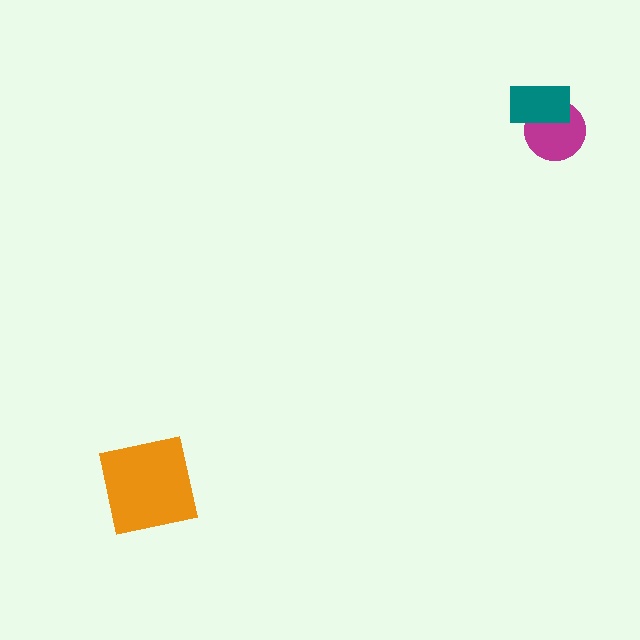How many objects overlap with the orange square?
0 objects overlap with the orange square.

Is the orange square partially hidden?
No, no other shape covers it.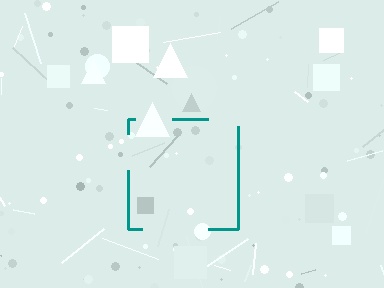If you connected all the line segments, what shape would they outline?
They would outline a square.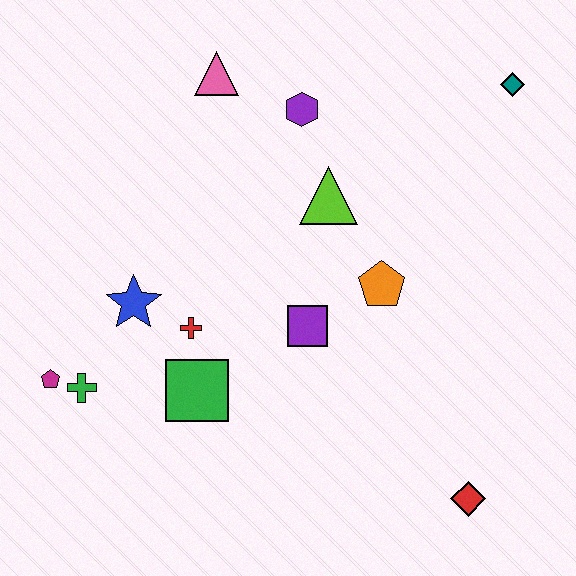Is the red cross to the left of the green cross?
No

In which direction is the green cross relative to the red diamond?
The green cross is to the left of the red diamond.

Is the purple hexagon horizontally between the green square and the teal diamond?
Yes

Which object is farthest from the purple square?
The teal diamond is farthest from the purple square.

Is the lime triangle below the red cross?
No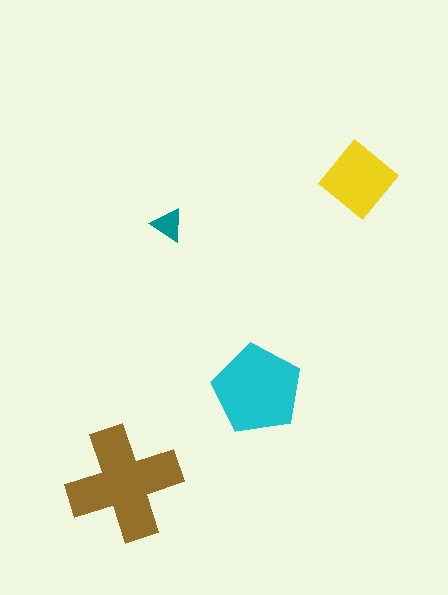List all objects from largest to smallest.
The brown cross, the cyan pentagon, the yellow diamond, the teal triangle.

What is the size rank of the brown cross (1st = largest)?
1st.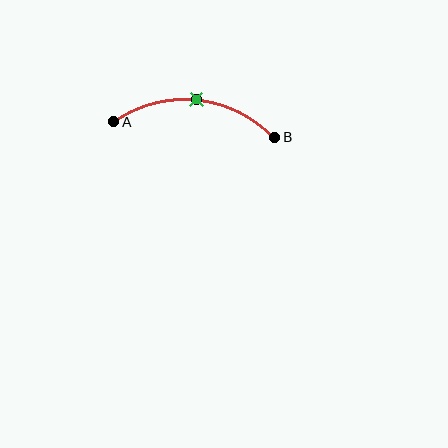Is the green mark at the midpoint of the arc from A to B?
Yes. The green mark lies on the arc at equal arc-length from both A and B — it is the arc midpoint.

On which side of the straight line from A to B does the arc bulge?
The arc bulges above the straight line connecting A and B.